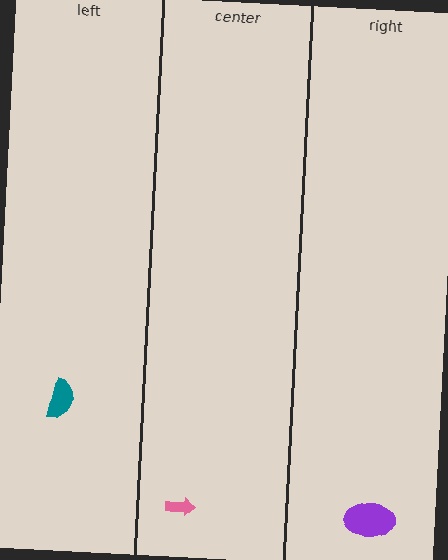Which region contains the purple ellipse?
The right region.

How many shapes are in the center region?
1.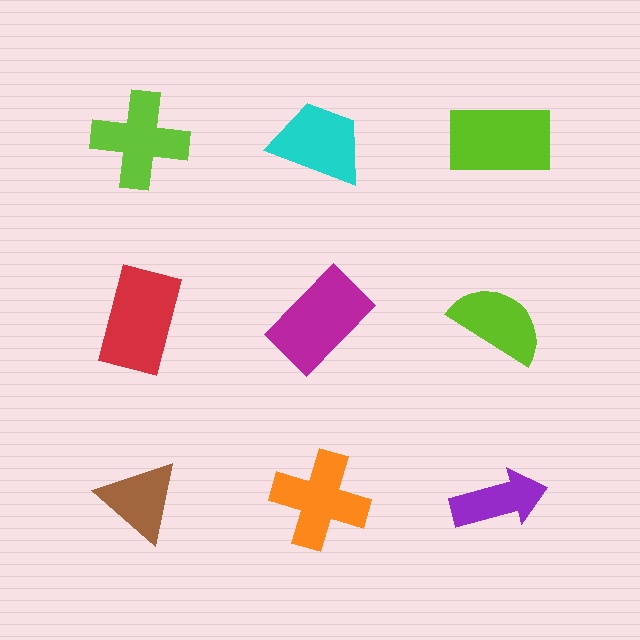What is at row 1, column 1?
A lime cross.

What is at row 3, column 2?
An orange cross.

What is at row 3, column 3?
A purple arrow.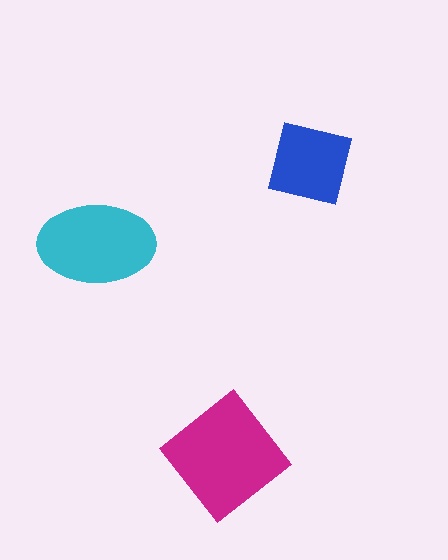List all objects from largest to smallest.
The magenta diamond, the cyan ellipse, the blue square.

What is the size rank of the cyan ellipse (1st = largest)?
2nd.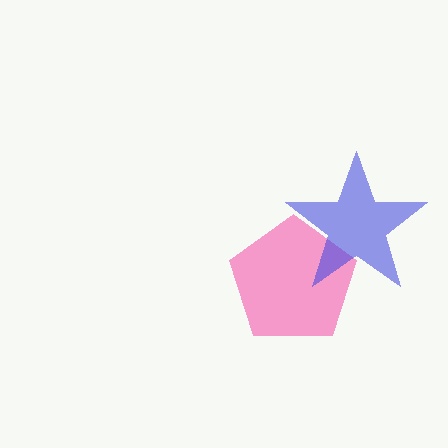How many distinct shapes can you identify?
There are 2 distinct shapes: a pink pentagon, a blue star.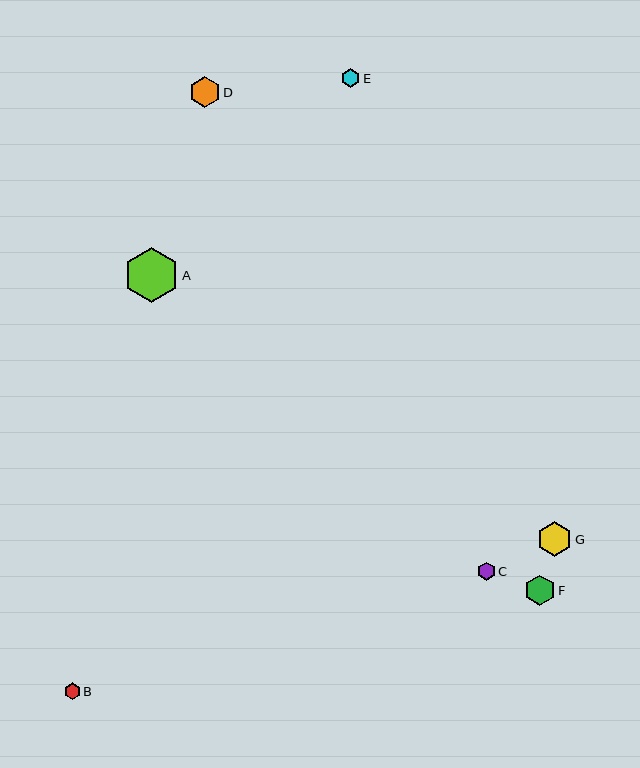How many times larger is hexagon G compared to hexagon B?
Hexagon G is approximately 2.1 times the size of hexagon B.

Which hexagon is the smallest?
Hexagon B is the smallest with a size of approximately 16 pixels.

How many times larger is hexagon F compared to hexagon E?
Hexagon F is approximately 1.6 times the size of hexagon E.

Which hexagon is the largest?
Hexagon A is the largest with a size of approximately 56 pixels.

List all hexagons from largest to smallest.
From largest to smallest: A, G, D, F, E, C, B.